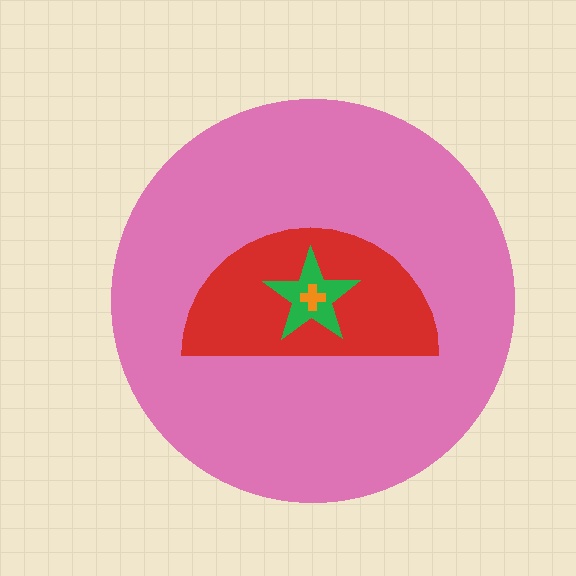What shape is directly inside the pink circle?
The red semicircle.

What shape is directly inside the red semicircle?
The green star.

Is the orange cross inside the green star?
Yes.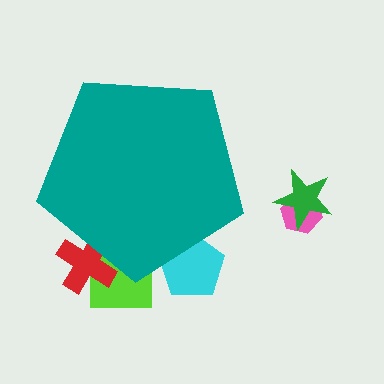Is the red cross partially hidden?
Yes, the red cross is partially hidden behind the teal pentagon.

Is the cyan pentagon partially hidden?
Yes, the cyan pentagon is partially hidden behind the teal pentagon.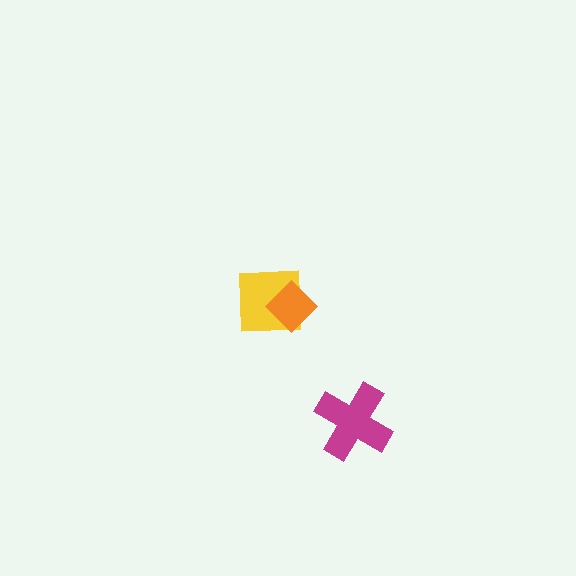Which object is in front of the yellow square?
The orange diamond is in front of the yellow square.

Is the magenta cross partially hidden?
No, no other shape covers it.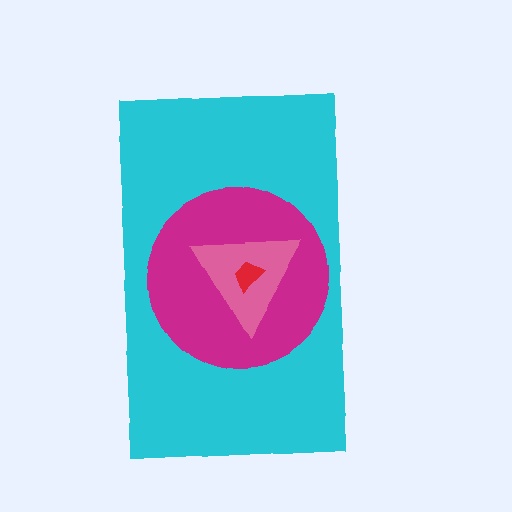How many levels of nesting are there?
4.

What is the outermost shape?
The cyan rectangle.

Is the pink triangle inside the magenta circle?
Yes.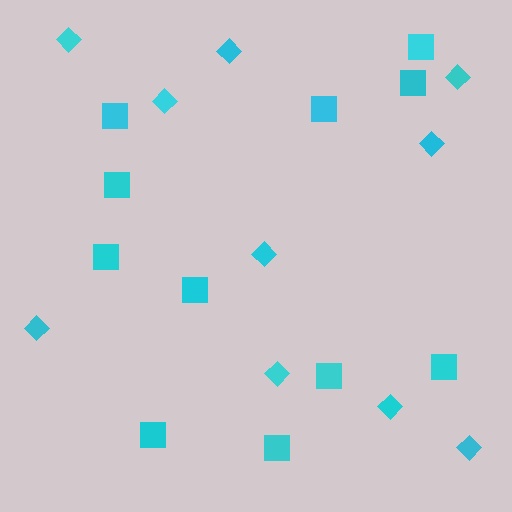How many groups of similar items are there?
There are 2 groups: one group of diamonds (10) and one group of squares (11).